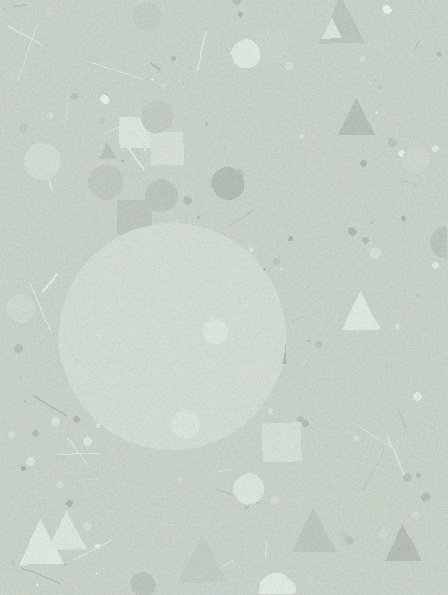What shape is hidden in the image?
A circle is hidden in the image.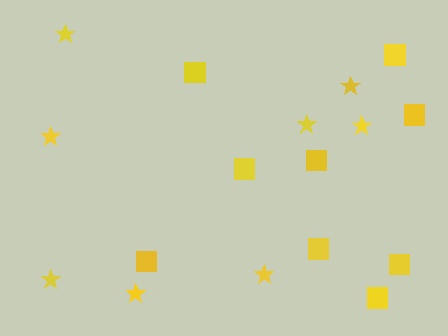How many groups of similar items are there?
There are 2 groups: one group of squares (9) and one group of stars (8).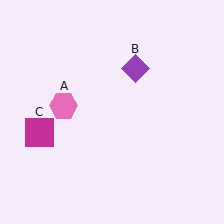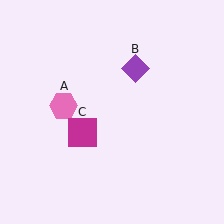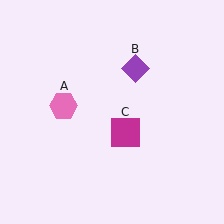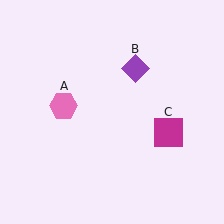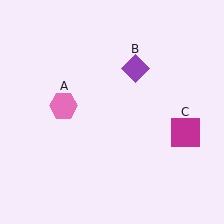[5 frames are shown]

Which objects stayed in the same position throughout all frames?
Pink hexagon (object A) and purple diamond (object B) remained stationary.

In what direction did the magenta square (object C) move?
The magenta square (object C) moved right.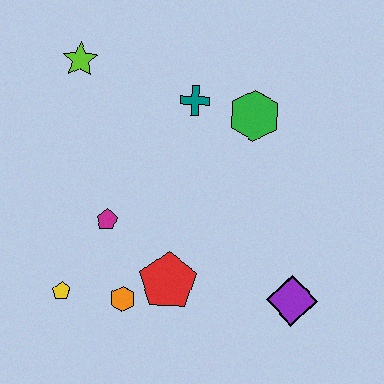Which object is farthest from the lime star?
The purple diamond is farthest from the lime star.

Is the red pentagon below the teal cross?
Yes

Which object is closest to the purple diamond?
The red pentagon is closest to the purple diamond.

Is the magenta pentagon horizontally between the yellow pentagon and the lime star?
No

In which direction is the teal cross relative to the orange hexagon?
The teal cross is above the orange hexagon.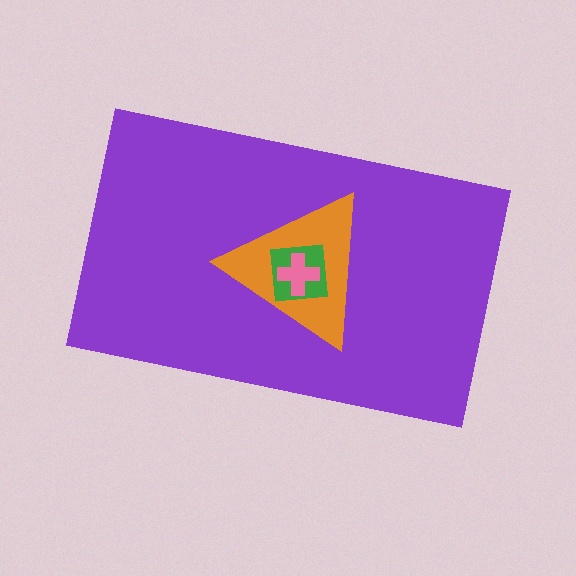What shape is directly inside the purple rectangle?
The orange triangle.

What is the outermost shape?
The purple rectangle.